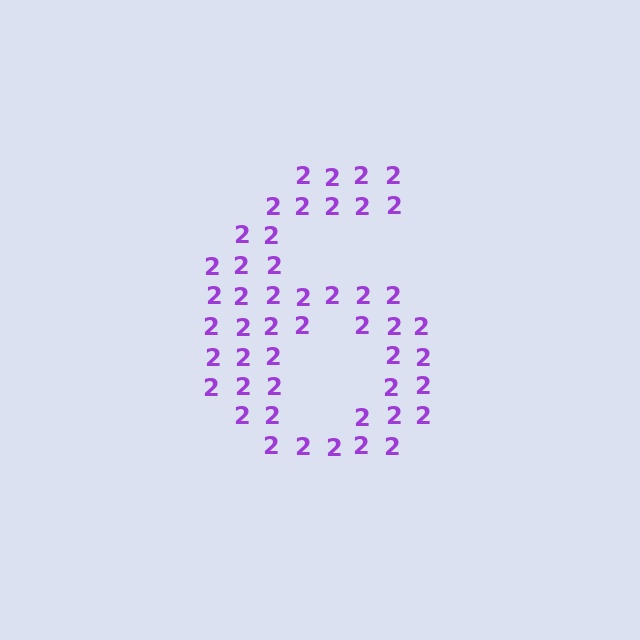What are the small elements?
The small elements are digit 2's.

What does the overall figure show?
The overall figure shows the digit 6.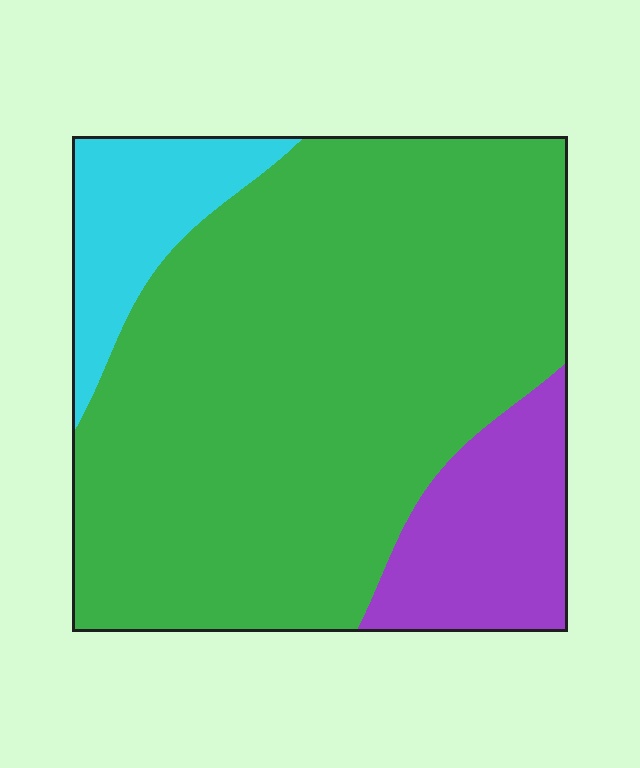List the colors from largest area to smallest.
From largest to smallest: green, purple, cyan.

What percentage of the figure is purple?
Purple covers around 15% of the figure.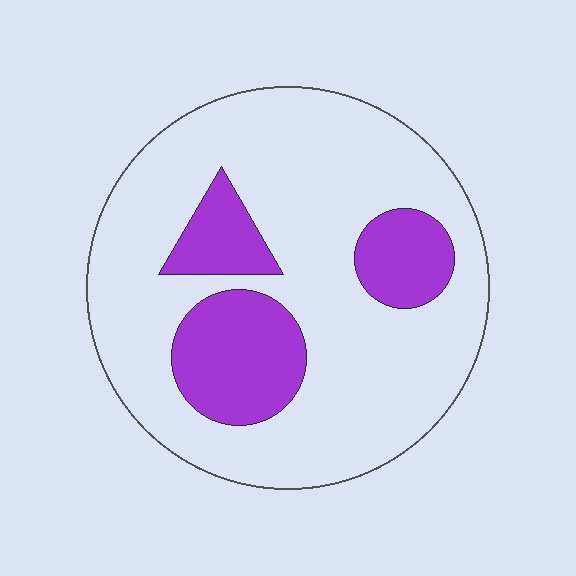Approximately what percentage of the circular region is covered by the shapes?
Approximately 25%.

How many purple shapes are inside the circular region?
3.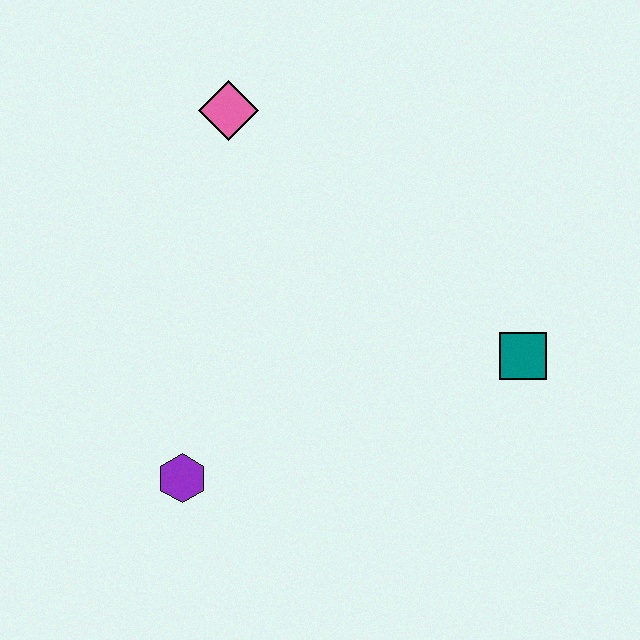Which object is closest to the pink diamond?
The purple hexagon is closest to the pink diamond.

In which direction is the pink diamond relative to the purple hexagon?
The pink diamond is above the purple hexagon.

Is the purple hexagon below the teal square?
Yes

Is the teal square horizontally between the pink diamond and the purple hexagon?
No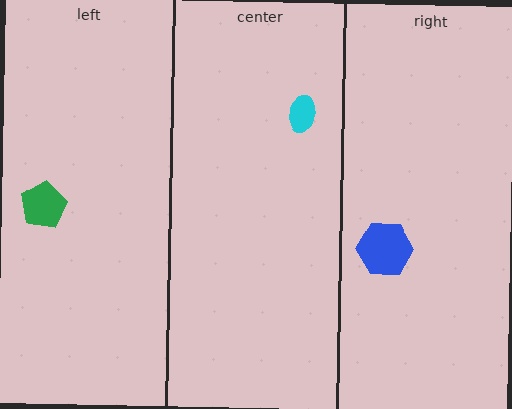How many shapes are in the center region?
1.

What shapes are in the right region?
The blue hexagon.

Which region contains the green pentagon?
The left region.